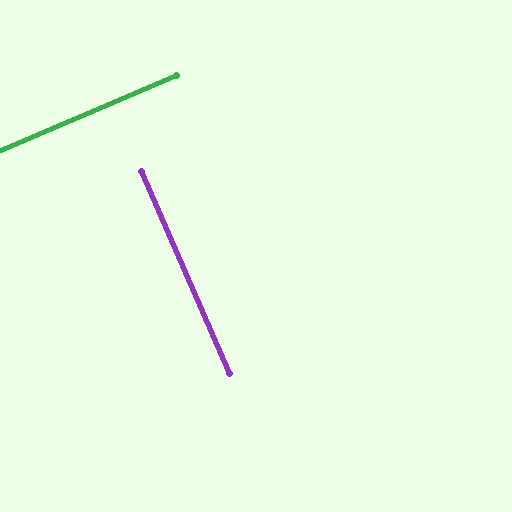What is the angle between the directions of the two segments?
Approximately 89 degrees.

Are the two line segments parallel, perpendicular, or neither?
Perpendicular — they meet at approximately 89°.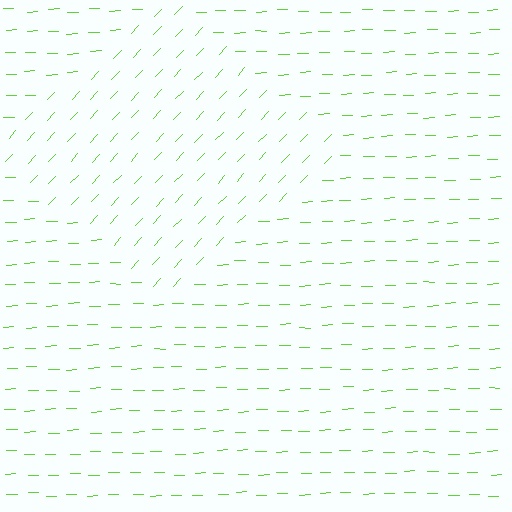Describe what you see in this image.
The image is filled with small lime line segments. A diamond region in the image has lines oriented differently from the surrounding lines, creating a visible texture boundary.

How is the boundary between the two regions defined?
The boundary is defined purely by a change in line orientation (approximately 45 degrees difference). All lines are the same color and thickness.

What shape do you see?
I see a diamond.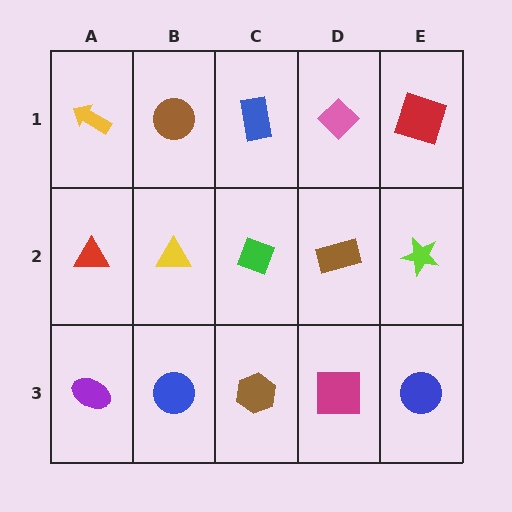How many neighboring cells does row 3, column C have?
3.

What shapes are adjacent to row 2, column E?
A red square (row 1, column E), a blue circle (row 3, column E), a brown rectangle (row 2, column D).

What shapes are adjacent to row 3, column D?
A brown rectangle (row 2, column D), a brown hexagon (row 3, column C), a blue circle (row 3, column E).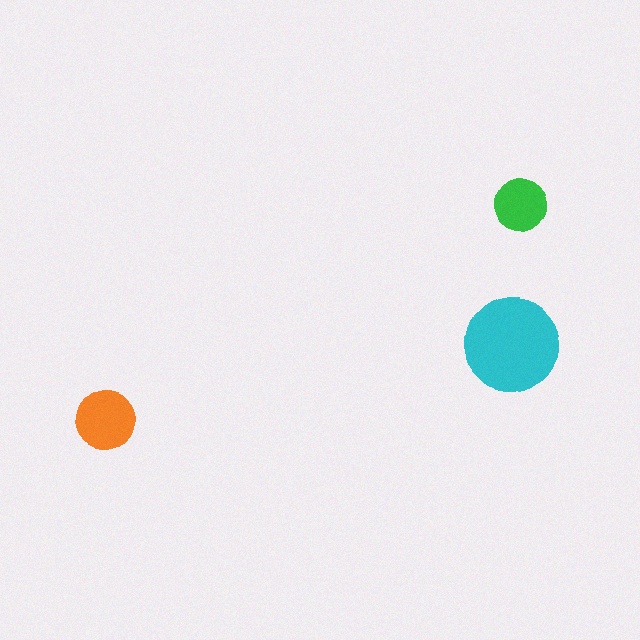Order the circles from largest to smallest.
the cyan one, the orange one, the green one.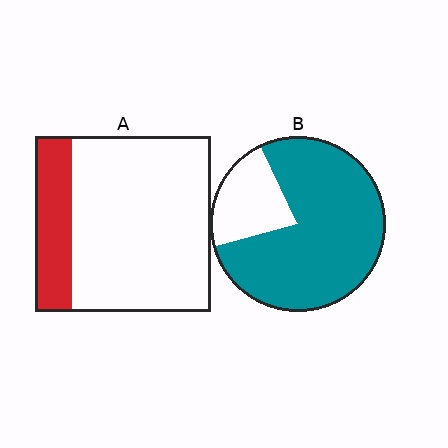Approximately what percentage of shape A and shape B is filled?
A is approximately 20% and B is approximately 80%.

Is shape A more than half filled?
No.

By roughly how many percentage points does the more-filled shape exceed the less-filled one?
By roughly 55 percentage points (B over A).